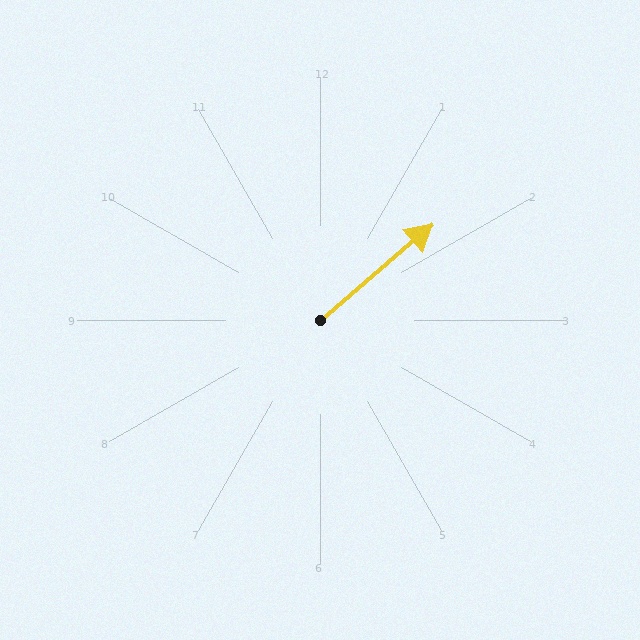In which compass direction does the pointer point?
Northeast.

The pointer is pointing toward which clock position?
Roughly 2 o'clock.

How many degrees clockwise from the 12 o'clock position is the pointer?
Approximately 50 degrees.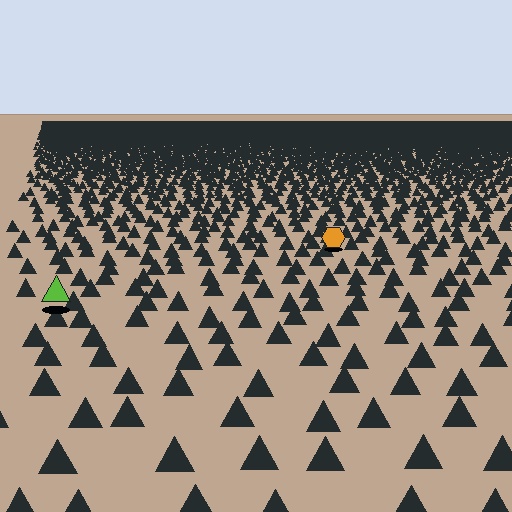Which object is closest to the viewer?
The lime triangle is closest. The texture marks near it are larger and more spread out.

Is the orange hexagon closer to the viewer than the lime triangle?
No. The lime triangle is closer — you can tell from the texture gradient: the ground texture is coarser near it.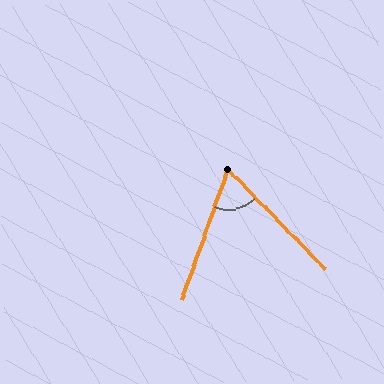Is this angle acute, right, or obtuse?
It is acute.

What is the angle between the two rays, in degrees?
Approximately 64 degrees.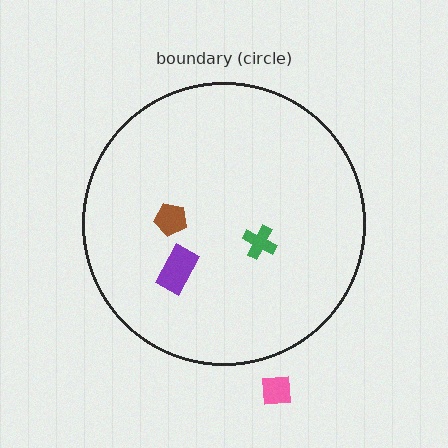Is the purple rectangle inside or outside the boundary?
Inside.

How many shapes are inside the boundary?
3 inside, 1 outside.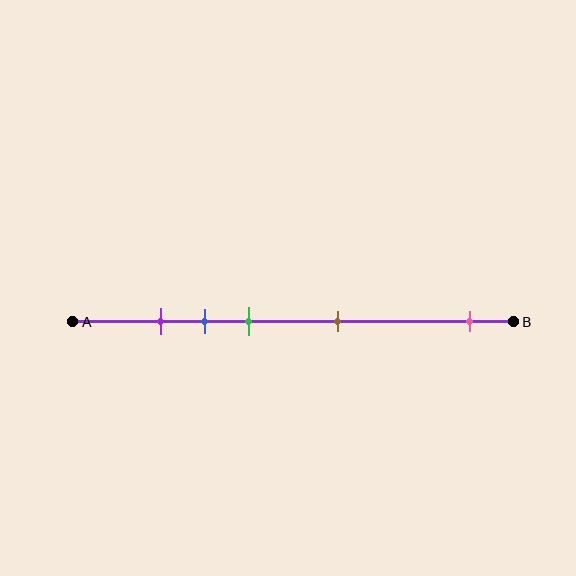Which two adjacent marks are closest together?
The purple and blue marks are the closest adjacent pair.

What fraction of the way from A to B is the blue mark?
The blue mark is approximately 30% (0.3) of the way from A to B.